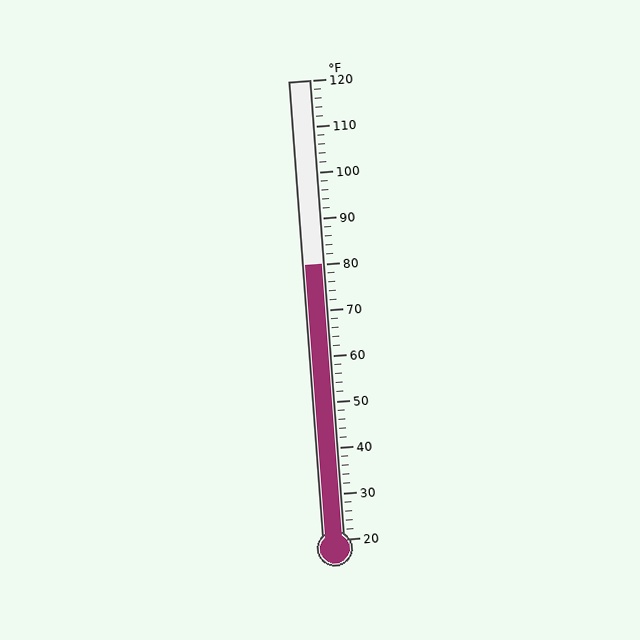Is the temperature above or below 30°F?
The temperature is above 30°F.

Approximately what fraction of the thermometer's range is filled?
The thermometer is filled to approximately 60% of its range.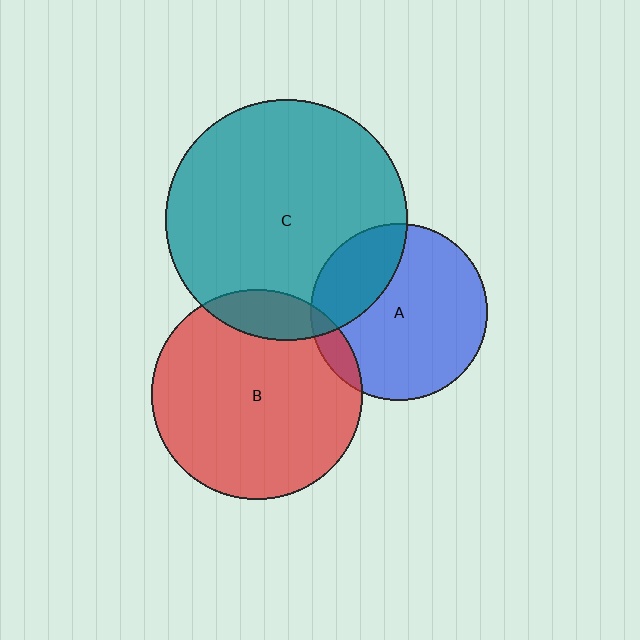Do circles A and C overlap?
Yes.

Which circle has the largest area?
Circle C (teal).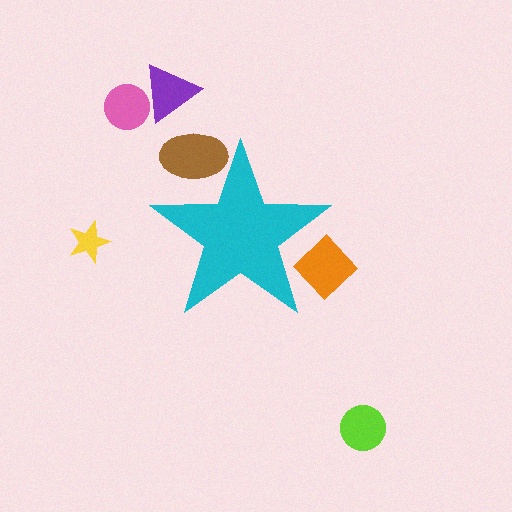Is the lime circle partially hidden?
No, the lime circle is fully visible.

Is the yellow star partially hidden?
No, the yellow star is fully visible.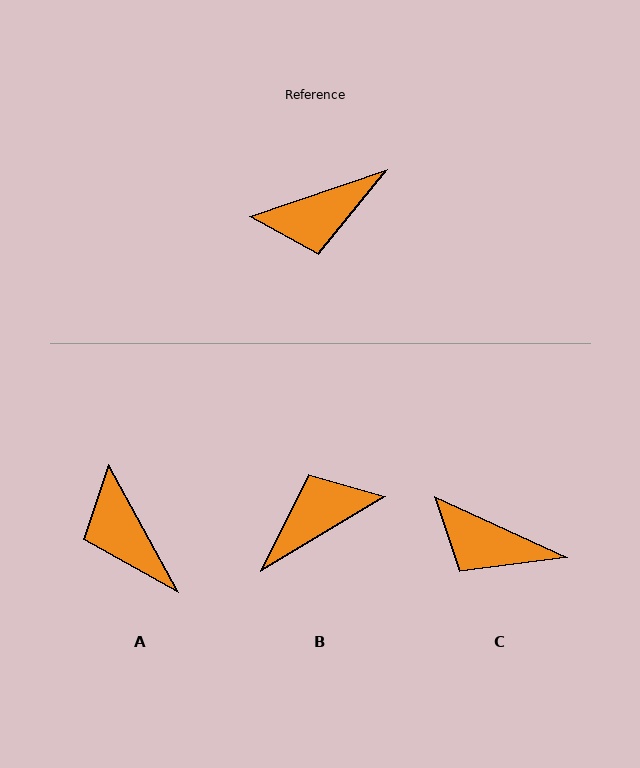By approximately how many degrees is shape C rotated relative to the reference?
Approximately 43 degrees clockwise.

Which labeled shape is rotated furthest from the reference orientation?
B, about 167 degrees away.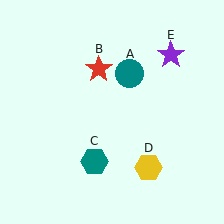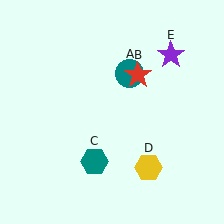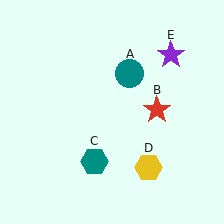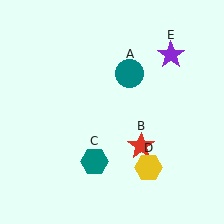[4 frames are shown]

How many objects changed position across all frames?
1 object changed position: red star (object B).